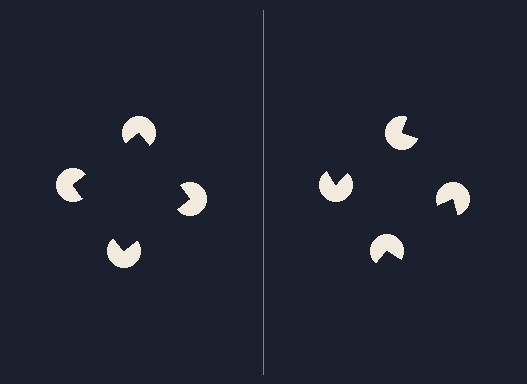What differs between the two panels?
The pac-man discs are positioned identically on both sides; only the wedge orientations differ. On the left they align to a square; on the right they are misaligned.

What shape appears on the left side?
An illusory square.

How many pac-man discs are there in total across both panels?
8 — 4 on each side.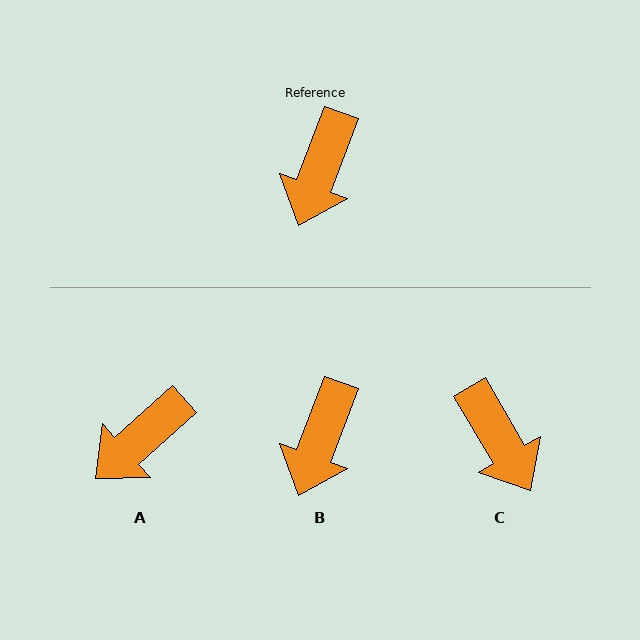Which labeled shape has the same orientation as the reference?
B.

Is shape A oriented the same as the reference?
No, it is off by about 28 degrees.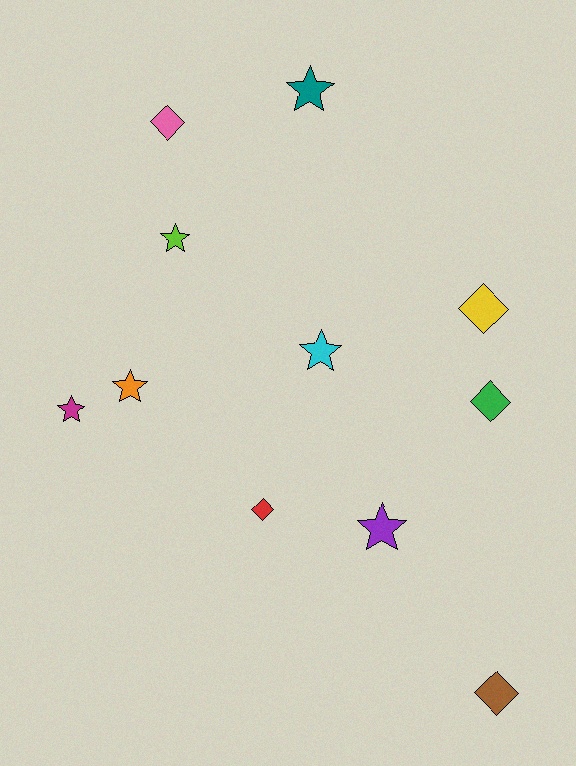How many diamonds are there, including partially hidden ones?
There are 5 diamonds.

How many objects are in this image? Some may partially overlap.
There are 11 objects.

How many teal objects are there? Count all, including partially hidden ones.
There is 1 teal object.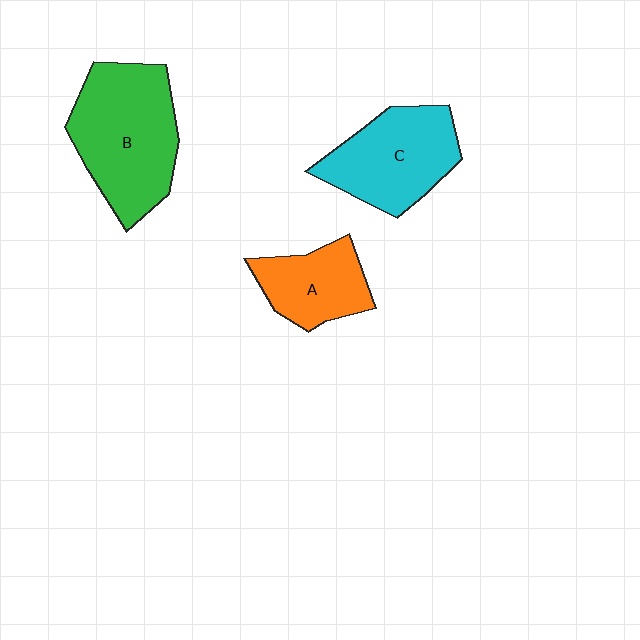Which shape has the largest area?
Shape B (green).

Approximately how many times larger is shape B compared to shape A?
Approximately 1.8 times.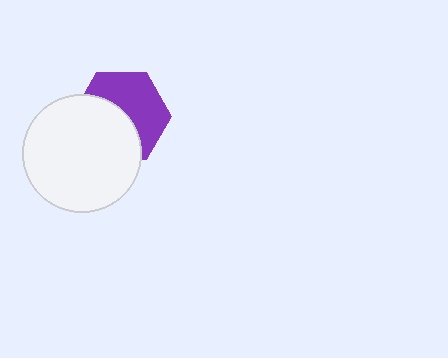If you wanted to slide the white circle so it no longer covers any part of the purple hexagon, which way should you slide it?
Slide it toward the lower-left — that is the most direct way to separate the two shapes.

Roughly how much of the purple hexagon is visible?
About half of it is visible (roughly 52%).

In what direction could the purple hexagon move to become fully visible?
The purple hexagon could move toward the upper-right. That would shift it out from behind the white circle entirely.